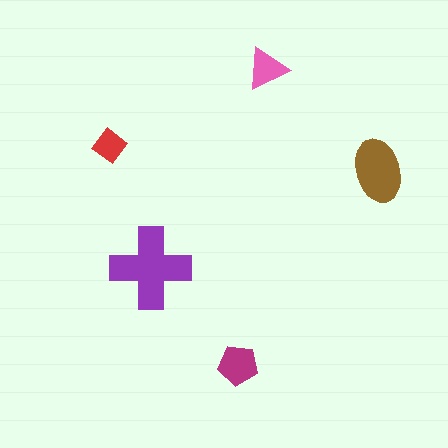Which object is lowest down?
The magenta pentagon is bottommost.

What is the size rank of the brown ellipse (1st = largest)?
2nd.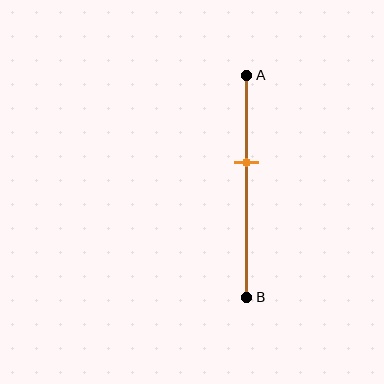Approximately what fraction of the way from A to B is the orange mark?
The orange mark is approximately 40% of the way from A to B.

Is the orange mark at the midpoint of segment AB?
No, the mark is at about 40% from A, not at the 50% midpoint.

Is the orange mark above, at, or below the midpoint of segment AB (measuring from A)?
The orange mark is above the midpoint of segment AB.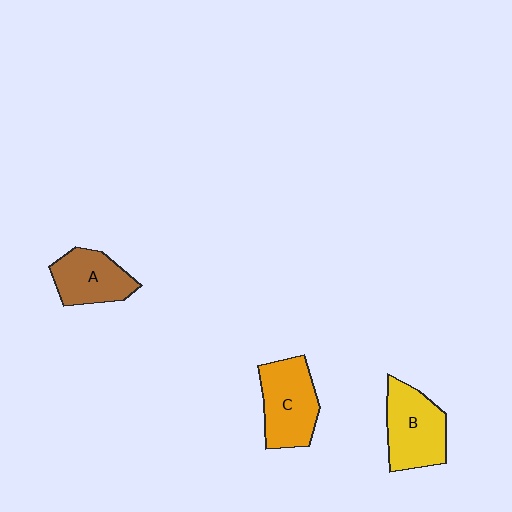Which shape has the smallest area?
Shape A (brown).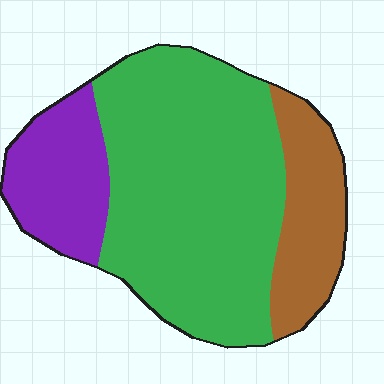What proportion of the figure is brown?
Brown covers around 20% of the figure.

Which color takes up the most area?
Green, at roughly 60%.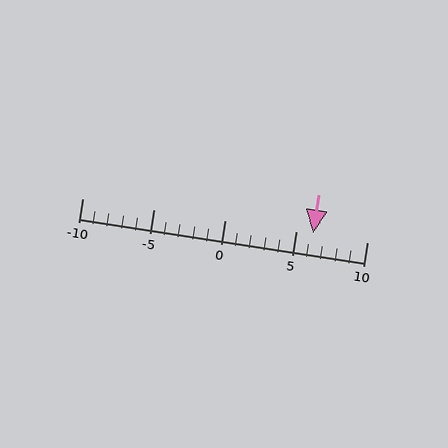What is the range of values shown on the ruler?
The ruler shows values from -10 to 10.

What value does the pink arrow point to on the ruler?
The pink arrow points to approximately 6.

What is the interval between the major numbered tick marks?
The major tick marks are spaced 5 units apart.